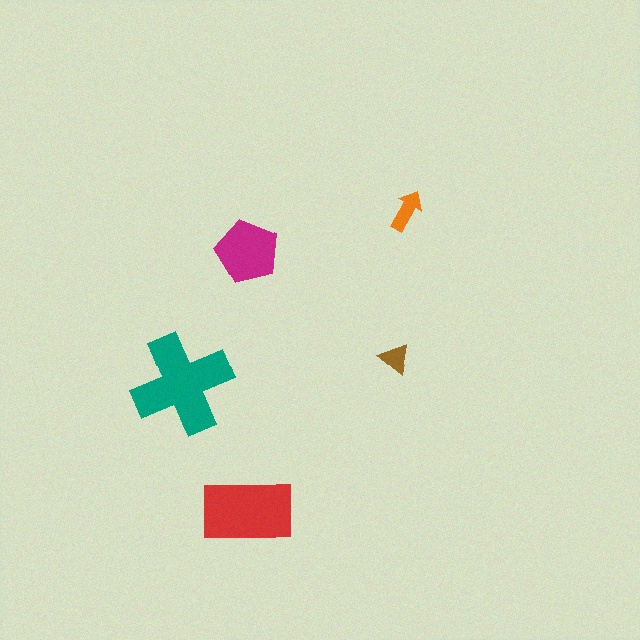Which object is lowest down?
The red rectangle is bottommost.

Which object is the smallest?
The brown triangle.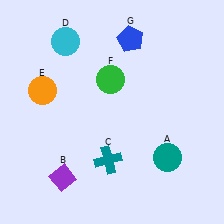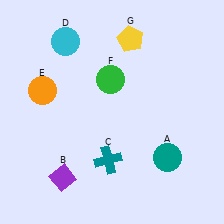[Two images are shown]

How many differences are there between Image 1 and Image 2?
There is 1 difference between the two images.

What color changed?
The pentagon (G) changed from blue in Image 1 to yellow in Image 2.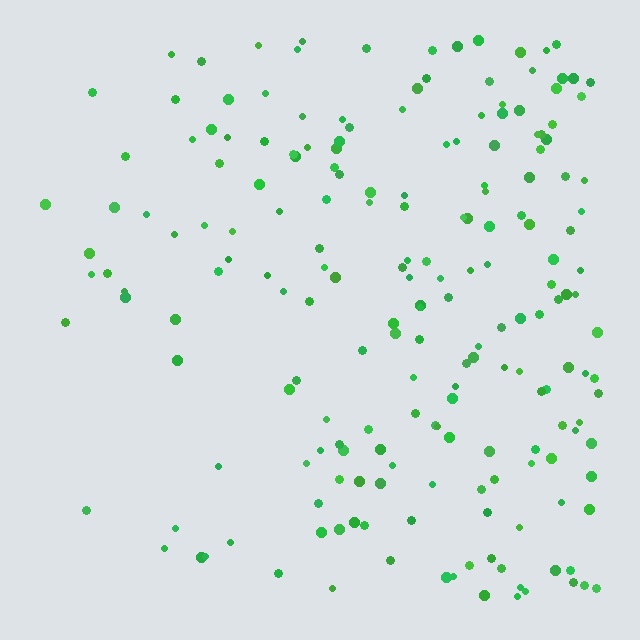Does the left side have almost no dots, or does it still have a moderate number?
Still a moderate number, just noticeably fewer than the right.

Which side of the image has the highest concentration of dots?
The right.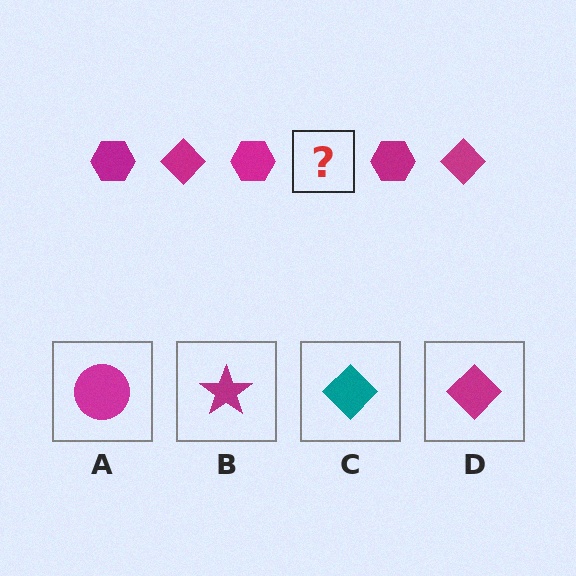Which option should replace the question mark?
Option D.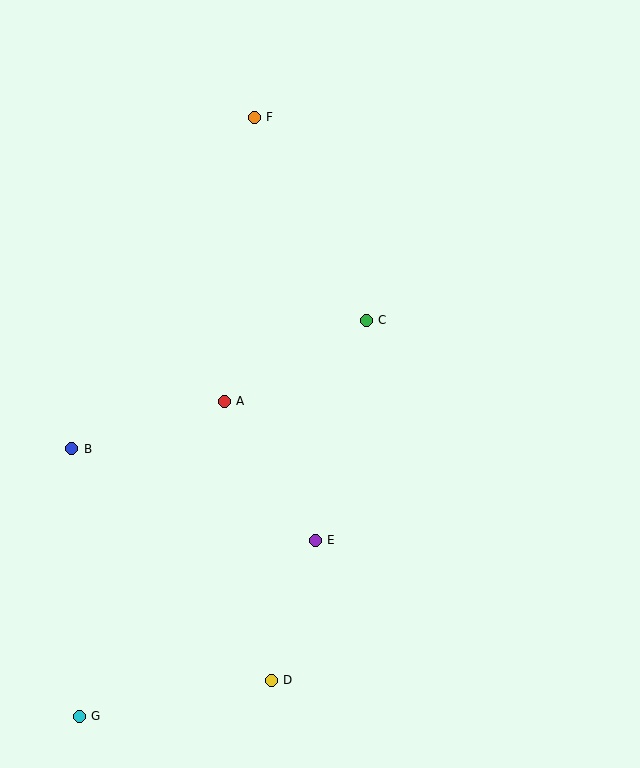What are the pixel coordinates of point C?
Point C is at (366, 320).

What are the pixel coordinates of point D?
Point D is at (271, 680).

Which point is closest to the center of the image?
Point C at (366, 320) is closest to the center.